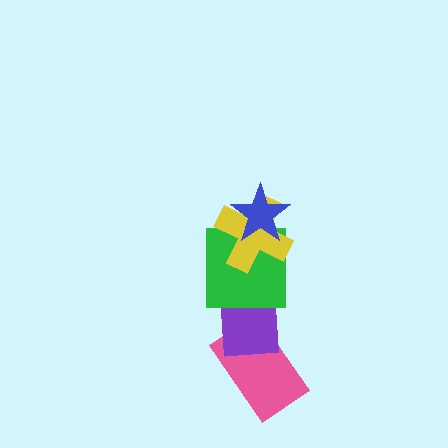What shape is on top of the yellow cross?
The blue star is on top of the yellow cross.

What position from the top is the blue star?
The blue star is 1st from the top.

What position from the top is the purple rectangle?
The purple rectangle is 4th from the top.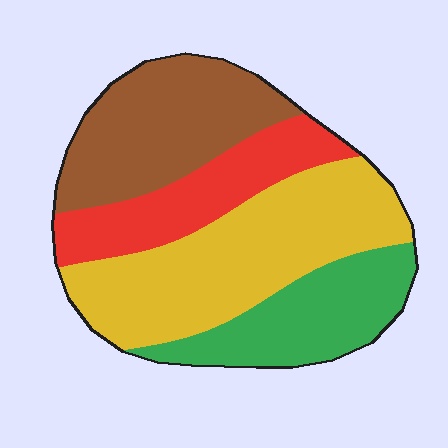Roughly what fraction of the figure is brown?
Brown covers around 25% of the figure.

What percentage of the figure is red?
Red covers 19% of the figure.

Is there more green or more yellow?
Yellow.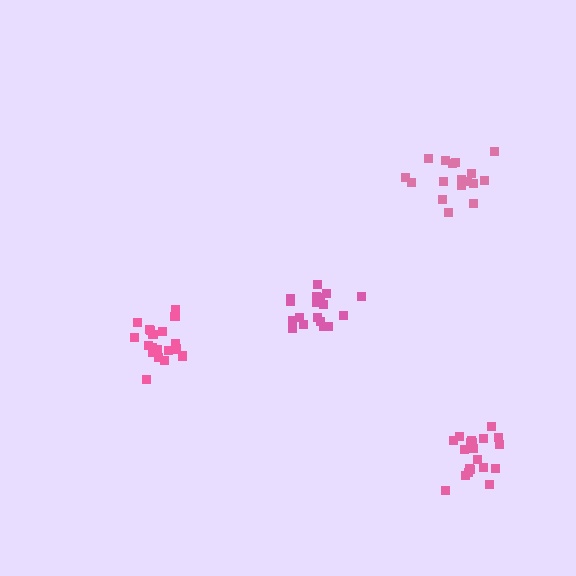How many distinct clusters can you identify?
There are 4 distinct clusters.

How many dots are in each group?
Group 1: 20 dots, Group 2: 20 dots, Group 3: 19 dots, Group 4: 17 dots (76 total).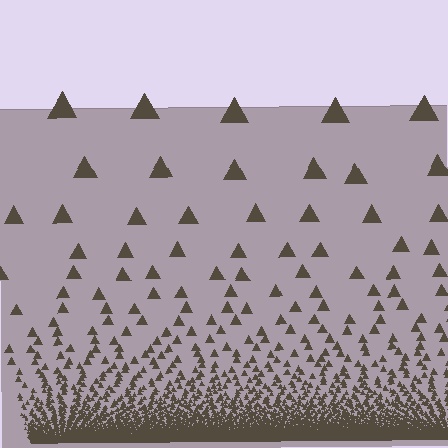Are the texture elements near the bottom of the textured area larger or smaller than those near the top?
Smaller. The gradient is inverted — elements near the bottom are smaller and denser.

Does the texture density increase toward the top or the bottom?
Density increases toward the bottom.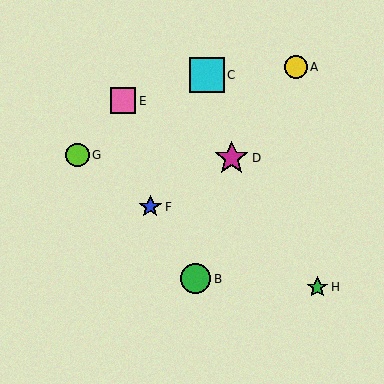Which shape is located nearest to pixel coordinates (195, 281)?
The green circle (labeled B) at (195, 279) is nearest to that location.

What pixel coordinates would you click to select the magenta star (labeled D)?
Click at (232, 158) to select the magenta star D.